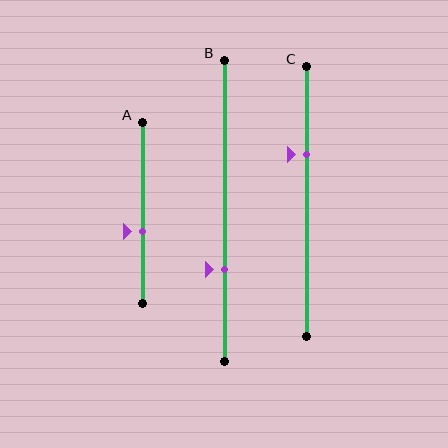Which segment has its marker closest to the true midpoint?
Segment A has its marker closest to the true midpoint.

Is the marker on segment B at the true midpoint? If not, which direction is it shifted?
No, the marker on segment B is shifted downward by about 19% of the segment length.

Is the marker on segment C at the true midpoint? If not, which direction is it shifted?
No, the marker on segment C is shifted upward by about 17% of the segment length.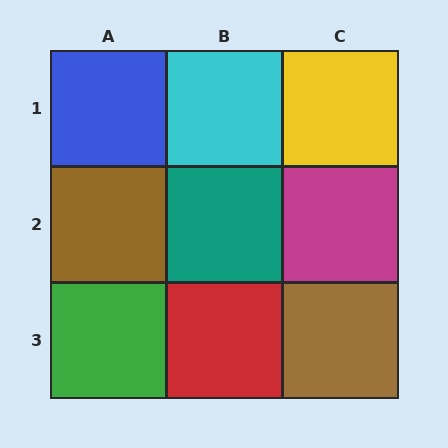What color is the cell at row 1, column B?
Cyan.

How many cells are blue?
1 cell is blue.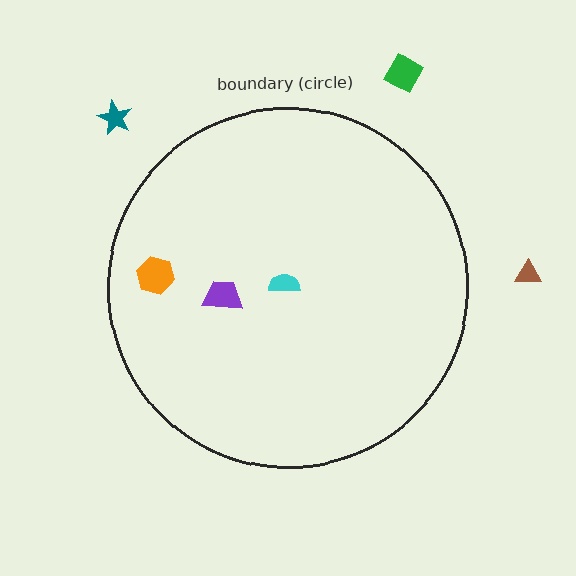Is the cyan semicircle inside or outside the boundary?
Inside.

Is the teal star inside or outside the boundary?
Outside.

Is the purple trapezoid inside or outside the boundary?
Inside.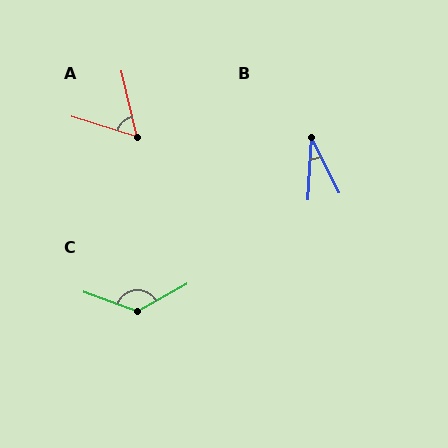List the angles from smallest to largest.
B (29°), A (59°), C (130°).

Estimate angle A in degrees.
Approximately 59 degrees.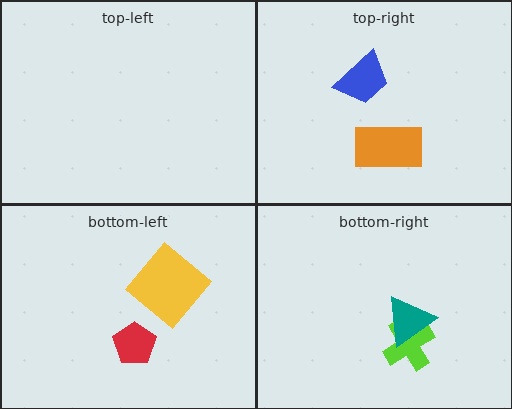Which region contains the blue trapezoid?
The top-right region.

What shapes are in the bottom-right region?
The lime cross, the teal triangle.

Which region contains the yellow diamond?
The bottom-left region.